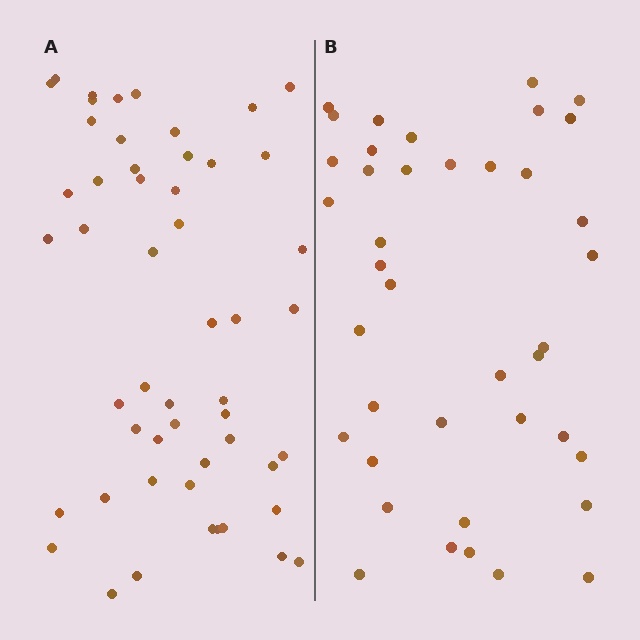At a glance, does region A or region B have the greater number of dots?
Region A (the left region) has more dots.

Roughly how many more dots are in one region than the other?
Region A has roughly 12 or so more dots than region B.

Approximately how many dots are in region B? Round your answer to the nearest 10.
About 40 dots.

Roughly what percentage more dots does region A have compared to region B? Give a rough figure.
About 30% more.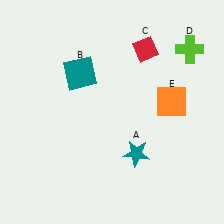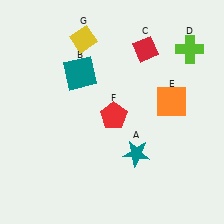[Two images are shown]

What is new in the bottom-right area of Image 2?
A red pentagon (F) was added in the bottom-right area of Image 2.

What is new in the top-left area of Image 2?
A yellow diamond (G) was added in the top-left area of Image 2.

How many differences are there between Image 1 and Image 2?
There are 2 differences between the two images.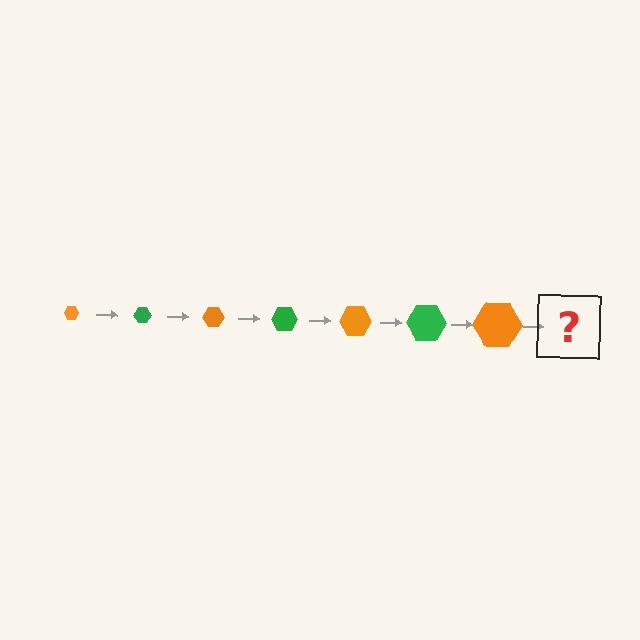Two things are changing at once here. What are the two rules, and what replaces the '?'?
The two rules are that the hexagon grows larger each step and the color cycles through orange and green. The '?' should be a green hexagon, larger than the previous one.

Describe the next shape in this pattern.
It should be a green hexagon, larger than the previous one.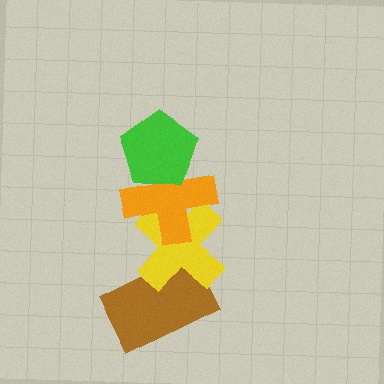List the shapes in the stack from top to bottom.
From top to bottom: the green pentagon, the orange cross, the yellow cross, the brown rectangle.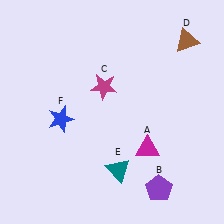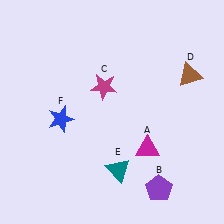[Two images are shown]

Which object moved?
The brown triangle (D) moved down.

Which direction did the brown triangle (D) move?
The brown triangle (D) moved down.